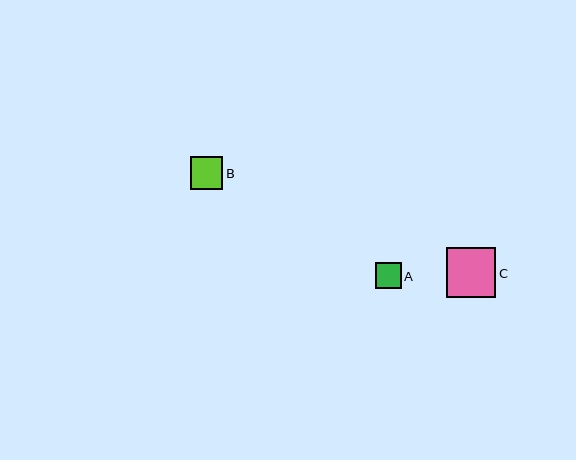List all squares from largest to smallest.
From largest to smallest: C, B, A.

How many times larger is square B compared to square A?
Square B is approximately 1.3 times the size of square A.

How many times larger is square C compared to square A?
Square C is approximately 2.0 times the size of square A.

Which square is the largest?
Square C is the largest with a size of approximately 50 pixels.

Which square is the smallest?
Square A is the smallest with a size of approximately 26 pixels.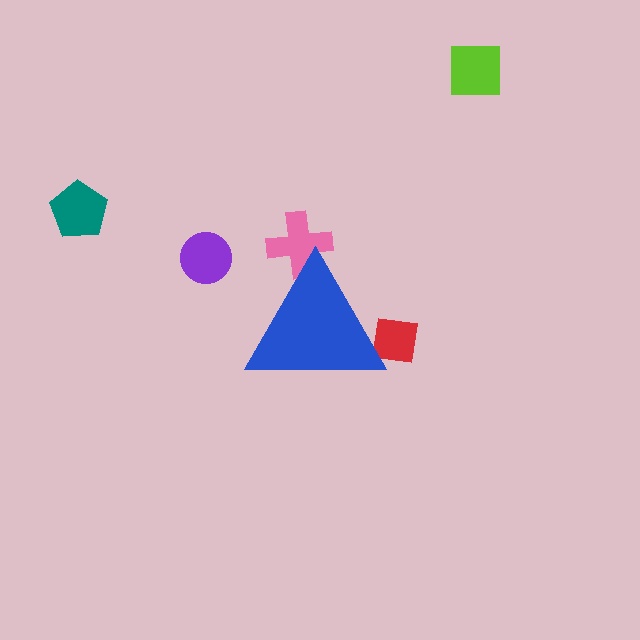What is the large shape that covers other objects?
A blue triangle.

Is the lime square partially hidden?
No, the lime square is fully visible.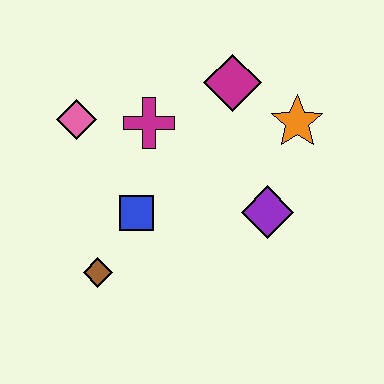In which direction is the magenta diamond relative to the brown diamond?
The magenta diamond is above the brown diamond.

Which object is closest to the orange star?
The magenta diamond is closest to the orange star.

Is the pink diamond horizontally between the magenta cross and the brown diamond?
No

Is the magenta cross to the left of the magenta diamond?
Yes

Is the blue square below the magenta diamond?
Yes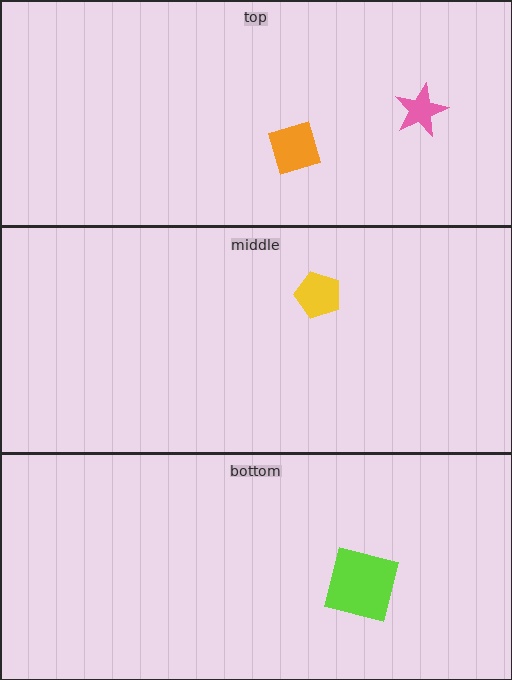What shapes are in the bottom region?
The lime square.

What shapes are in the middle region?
The yellow pentagon.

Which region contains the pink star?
The top region.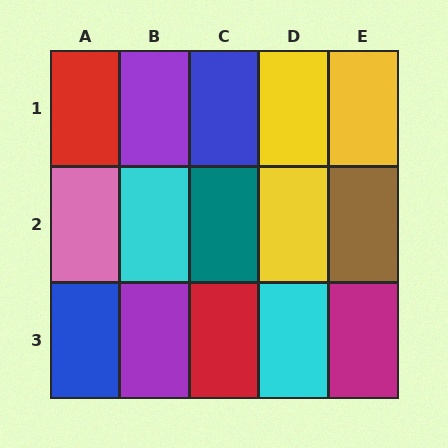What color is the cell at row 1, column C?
Blue.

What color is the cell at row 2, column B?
Cyan.